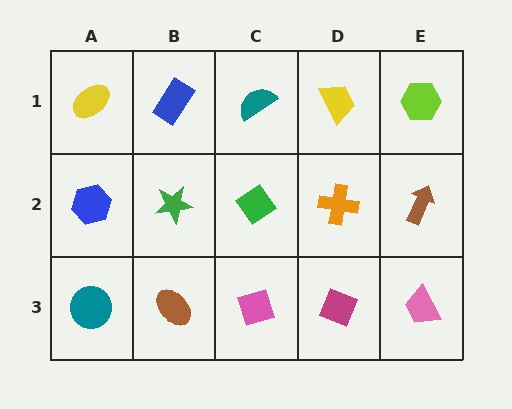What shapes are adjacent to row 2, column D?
A yellow trapezoid (row 1, column D), a magenta diamond (row 3, column D), a green diamond (row 2, column C), a brown arrow (row 2, column E).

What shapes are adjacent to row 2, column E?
A lime hexagon (row 1, column E), a pink trapezoid (row 3, column E), an orange cross (row 2, column D).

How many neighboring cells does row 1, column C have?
3.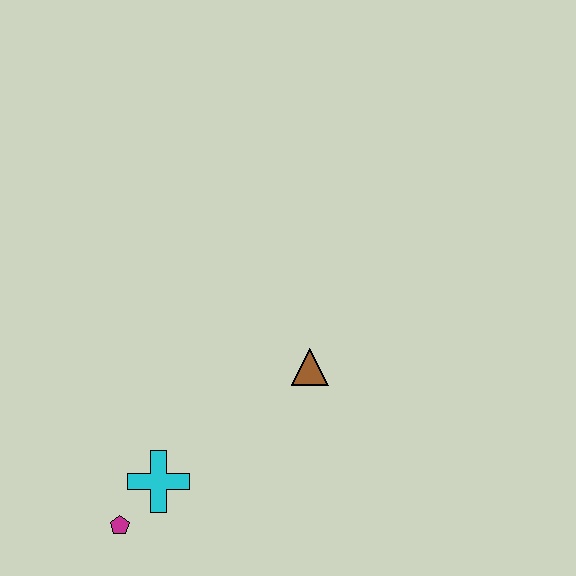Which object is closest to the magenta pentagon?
The cyan cross is closest to the magenta pentagon.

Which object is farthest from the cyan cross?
The brown triangle is farthest from the cyan cross.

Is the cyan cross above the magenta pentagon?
Yes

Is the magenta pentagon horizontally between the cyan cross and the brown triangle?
No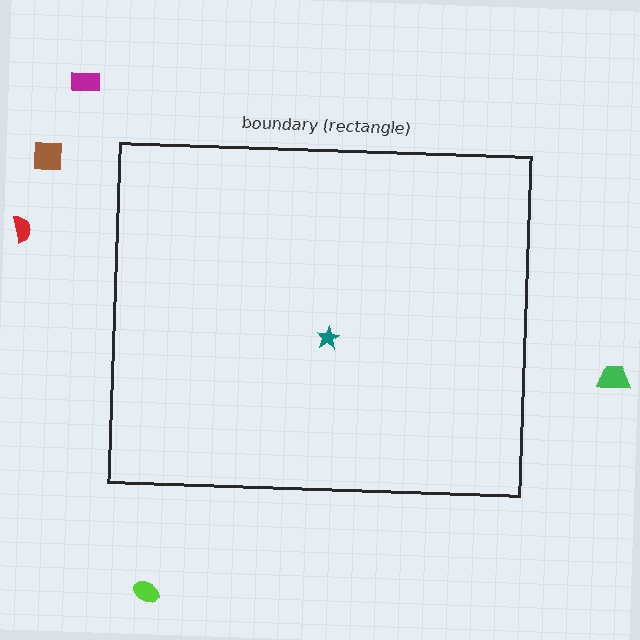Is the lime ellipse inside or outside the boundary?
Outside.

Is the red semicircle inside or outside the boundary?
Outside.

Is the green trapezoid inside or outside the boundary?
Outside.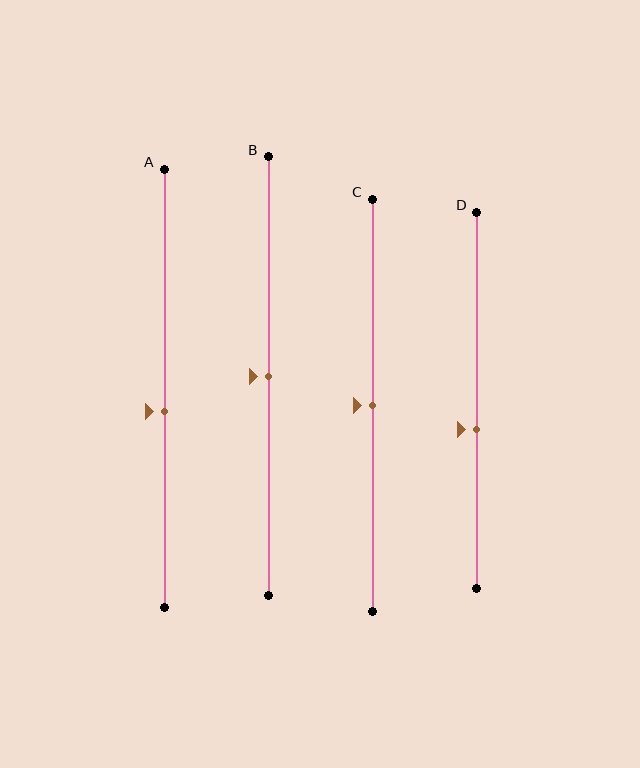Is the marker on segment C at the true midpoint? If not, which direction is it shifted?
Yes, the marker on segment C is at the true midpoint.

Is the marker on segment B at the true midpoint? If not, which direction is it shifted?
Yes, the marker on segment B is at the true midpoint.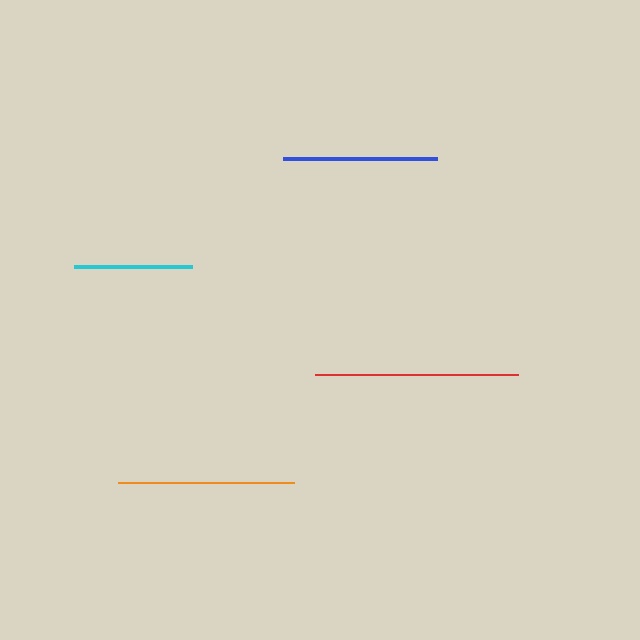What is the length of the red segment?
The red segment is approximately 203 pixels long.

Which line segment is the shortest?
The cyan line is the shortest at approximately 118 pixels.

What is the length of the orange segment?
The orange segment is approximately 177 pixels long.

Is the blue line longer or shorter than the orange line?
The orange line is longer than the blue line.